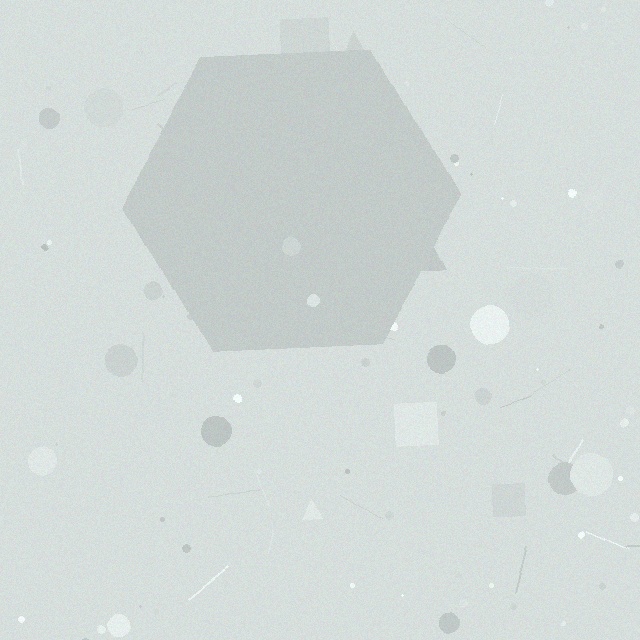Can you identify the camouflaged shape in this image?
The camouflaged shape is a hexagon.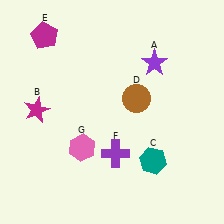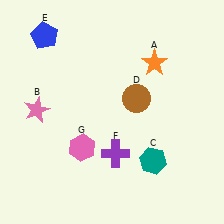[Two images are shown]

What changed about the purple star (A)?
In Image 1, A is purple. In Image 2, it changed to orange.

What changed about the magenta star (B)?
In Image 1, B is magenta. In Image 2, it changed to pink.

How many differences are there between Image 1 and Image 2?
There are 3 differences between the two images.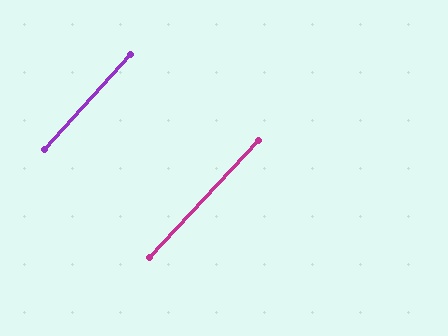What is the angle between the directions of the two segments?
Approximately 1 degree.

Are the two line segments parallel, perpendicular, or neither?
Parallel — their directions differ by only 1.2°.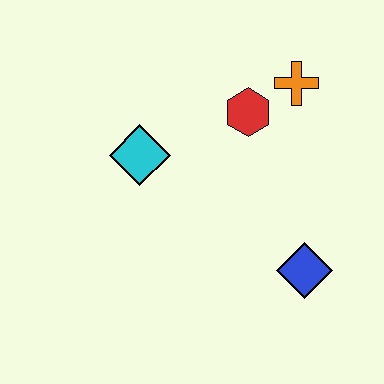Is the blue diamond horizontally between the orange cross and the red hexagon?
No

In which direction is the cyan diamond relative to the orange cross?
The cyan diamond is to the left of the orange cross.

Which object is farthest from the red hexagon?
The blue diamond is farthest from the red hexagon.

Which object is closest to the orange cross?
The red hexagon is closest to the orange cross.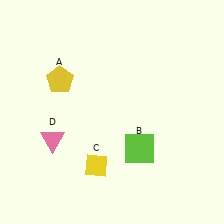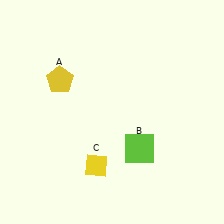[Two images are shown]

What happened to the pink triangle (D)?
The pink triangle (D) was removed in Image 2. It was in the bottom-left area of Image 1.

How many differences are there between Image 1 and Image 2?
There is 1 difference between the two images.